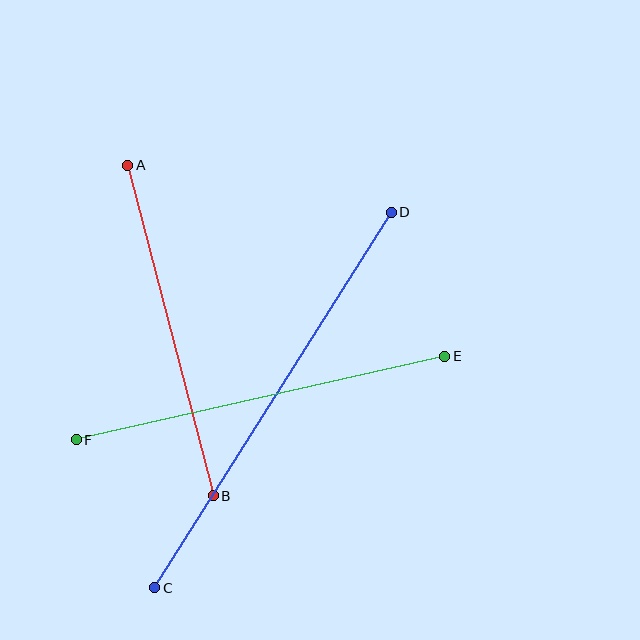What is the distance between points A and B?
The distance is approximately 341 pixels.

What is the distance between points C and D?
The distance is approximately 444 pixels.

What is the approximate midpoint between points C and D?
The midpoint is at approximately (273, 400) pixels.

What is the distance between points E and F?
The distance is approximately 378 pixels.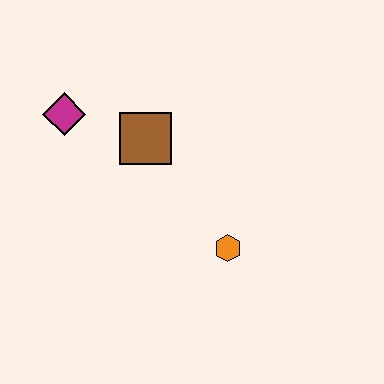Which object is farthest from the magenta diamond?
The orange hexagon is farthest from the magenta diamond.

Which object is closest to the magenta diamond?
The brown square is closest to the magenta diamond.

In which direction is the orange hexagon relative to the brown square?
The orange hexagon is below the brown square.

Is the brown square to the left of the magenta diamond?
No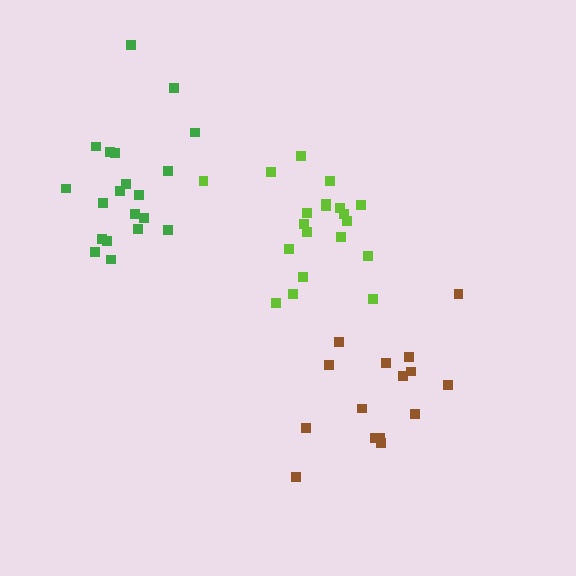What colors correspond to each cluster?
The clusters are colored: lime, brown, green.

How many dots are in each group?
Group 1: 20 dots, Group 2: 15 dots, Group 3: 20 dots (55 total).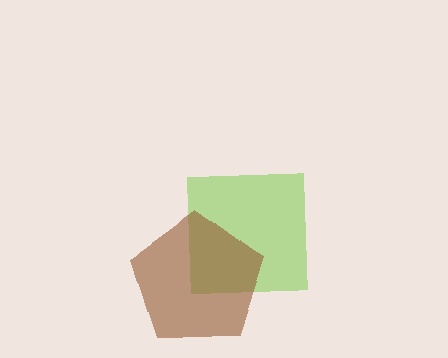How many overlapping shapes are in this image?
There are 2 overlapping shapes in the image.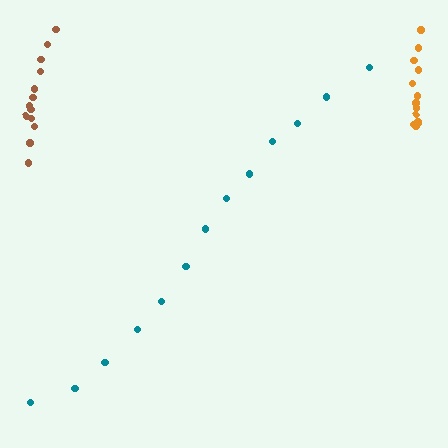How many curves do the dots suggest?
There are 3 distinct paths.